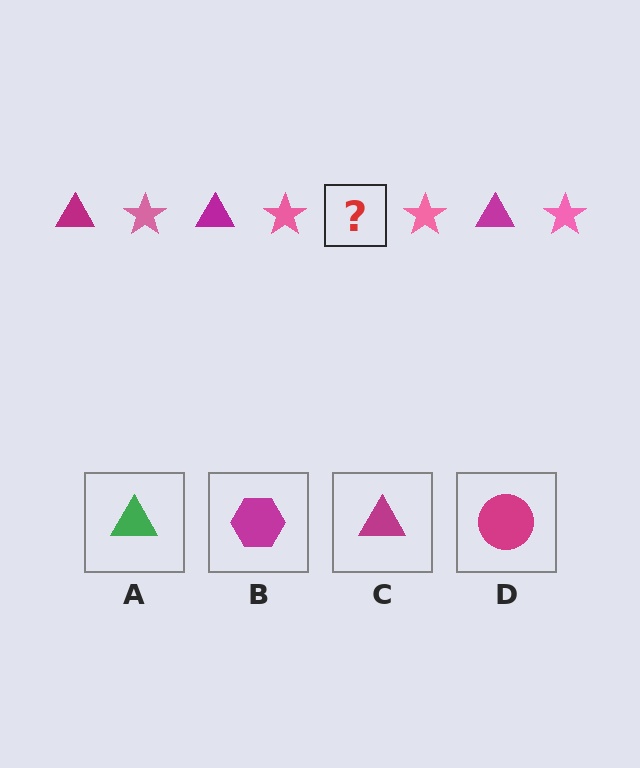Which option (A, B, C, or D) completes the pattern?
C.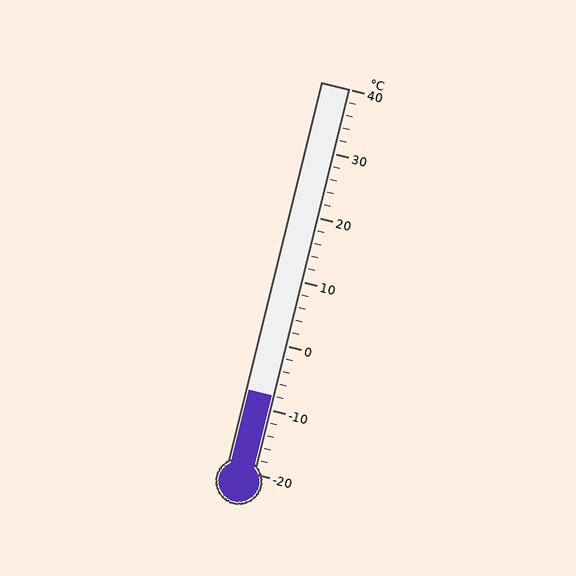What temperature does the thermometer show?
The thermometer shows approximately -8°C.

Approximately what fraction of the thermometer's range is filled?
The thermometer is filled to approximately 20% of its range.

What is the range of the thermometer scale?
The thermometer scale ranges from -20°C to 40°C.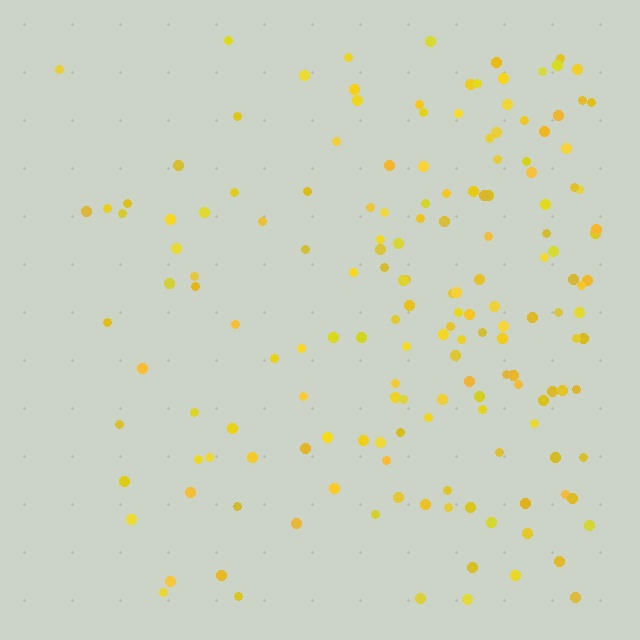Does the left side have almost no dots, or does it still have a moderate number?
Still a moderate number, just noticeably fewer than the right.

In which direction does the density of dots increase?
From left to right, with the right side densest.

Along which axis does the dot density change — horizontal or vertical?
Horizontal.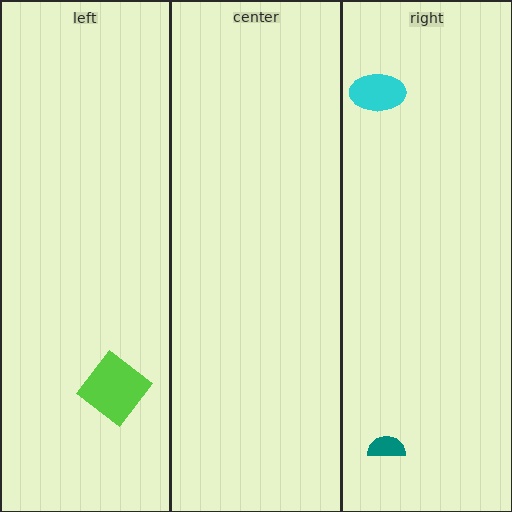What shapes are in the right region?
The cyan ellipse, the teal semicircle.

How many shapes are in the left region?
1.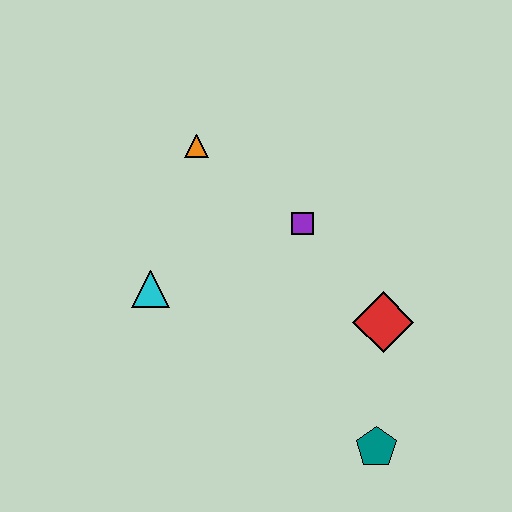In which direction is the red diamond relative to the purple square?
The red diamond is below the purple square.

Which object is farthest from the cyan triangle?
The teal pentagon is farthest from the cyan triangle.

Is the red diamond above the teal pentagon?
Yes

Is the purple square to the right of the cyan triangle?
Yes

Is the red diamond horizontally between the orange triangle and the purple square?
No